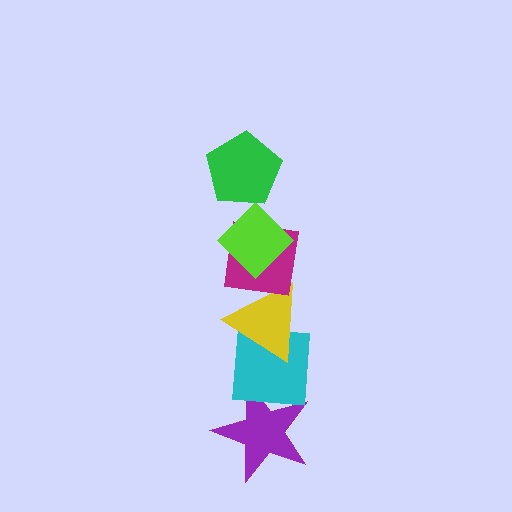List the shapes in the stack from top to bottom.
From top to bottom: the green pentagon, the lime diamond, the magenta square, the yellow triangle, the cyan square, the purple star.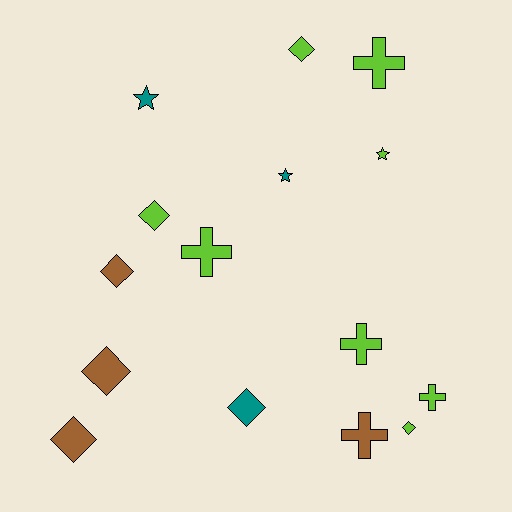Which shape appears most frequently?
Diamond, with 7 objects.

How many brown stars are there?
There are no brown stars.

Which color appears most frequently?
Lime, with 8 objects.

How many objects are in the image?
There are 15 objects.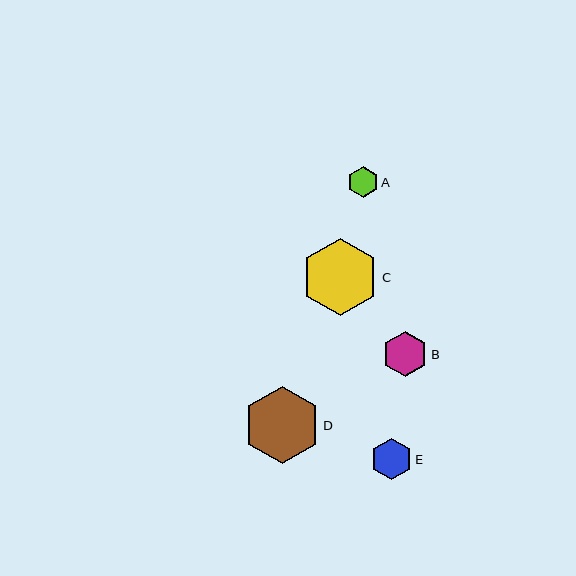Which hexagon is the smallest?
Hexagon A is the smallest with a size of approximately 31 pixels.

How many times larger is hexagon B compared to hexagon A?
Hexagon B is approximately 1.5 times the size of hexagon A.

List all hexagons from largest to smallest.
From largest to smallest: C, D, B, E, A.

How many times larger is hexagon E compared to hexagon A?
Hexagon E is approximately 1.3 times the size of hexagon A.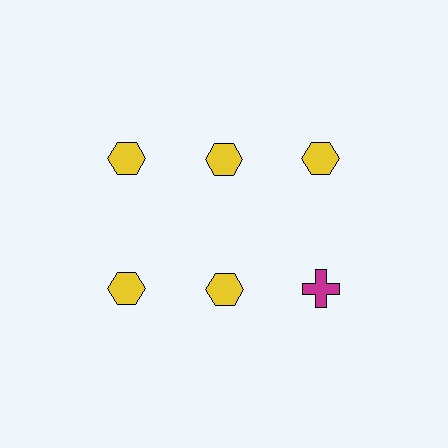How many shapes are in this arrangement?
There are 6 shapes arranged in a grid pattern.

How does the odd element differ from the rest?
It differs in both color (magenta instead of yellow) and shape (cross instead of hexagon).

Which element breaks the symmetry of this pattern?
The magenta cross in the second row, center column breaks the symmetry. All other shapes are yellow hexagons.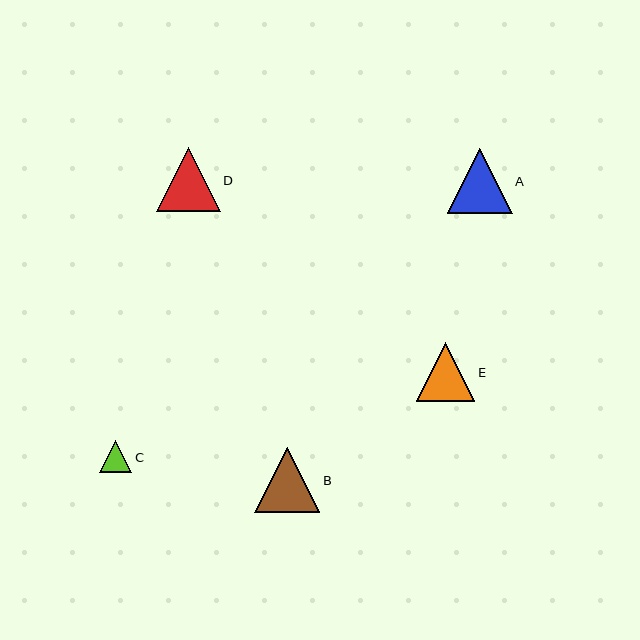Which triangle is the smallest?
Triangle C is the smallest with a size of approximately 32 pixels.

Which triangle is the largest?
Triangle B is the largest with a size of approximately 65 pixels.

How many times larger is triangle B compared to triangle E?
Triangle B is approximately 1.1 times the size of triangle E.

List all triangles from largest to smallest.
From largest to smallest: B, A, D, E, C.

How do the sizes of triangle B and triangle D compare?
Triangle B and triangle D are approximately the same size.